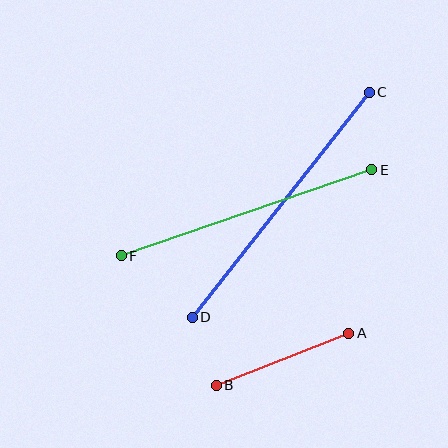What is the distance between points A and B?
The distance is approximately 142 pixels.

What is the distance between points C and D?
The distance is approximately 286 pixels.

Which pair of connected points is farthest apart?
Points C and D are farthest apart.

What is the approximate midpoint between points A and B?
The midpoint is at approximately (283, 359) pixels.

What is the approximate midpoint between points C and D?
The midpoint is at approximately (281, 205) pixels.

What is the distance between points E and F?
The distance is approximately 265 pixels.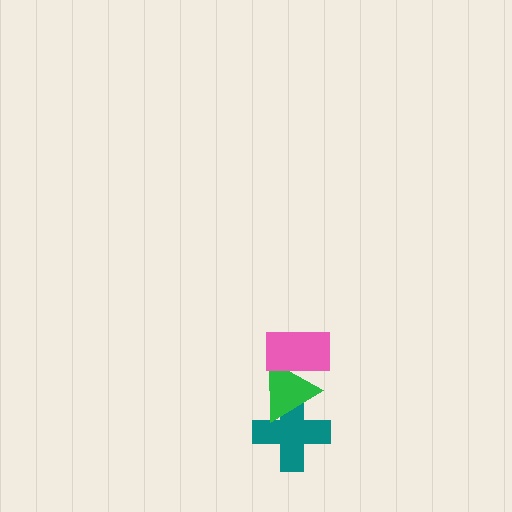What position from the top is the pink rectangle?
The pink rectangle is 1st from the top.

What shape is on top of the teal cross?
The green triangle is on top of the teal cross.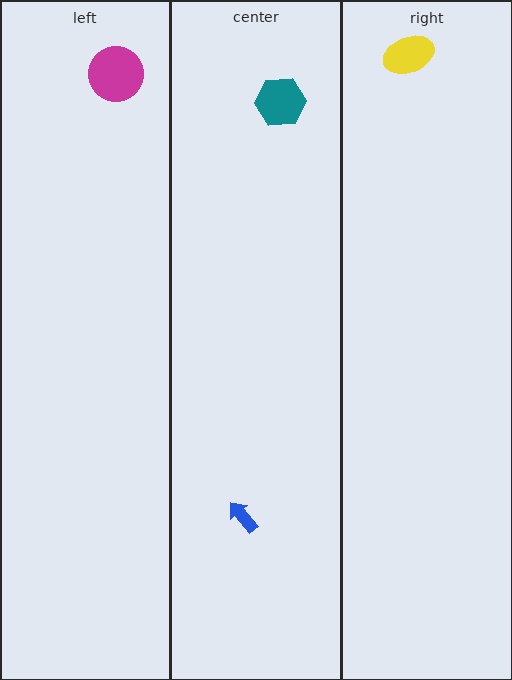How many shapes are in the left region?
1.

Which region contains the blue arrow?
The center region.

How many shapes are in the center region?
2.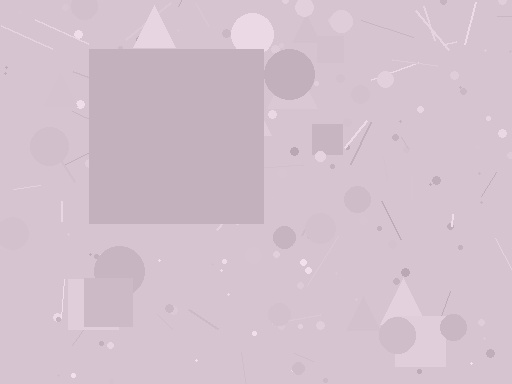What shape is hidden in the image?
A square is hidden in the image.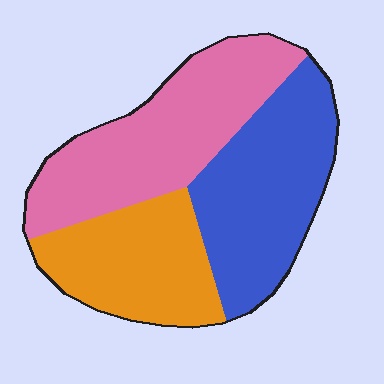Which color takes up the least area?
Orange, at roughly 25%.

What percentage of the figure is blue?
Blue covers roughly 35% of the figure.